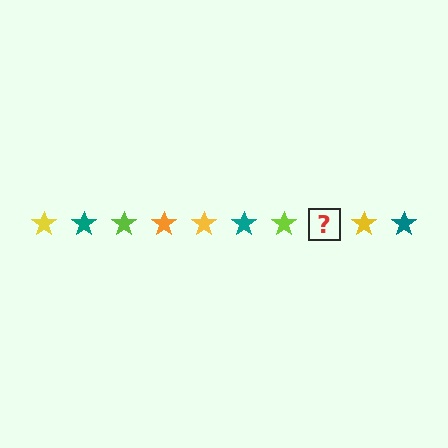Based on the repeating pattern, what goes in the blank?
The blank should be an orange star.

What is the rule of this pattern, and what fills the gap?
The rule is that the pattern cycles through yellow, teal, lime, orange stars. The gap should be filled with an orange star.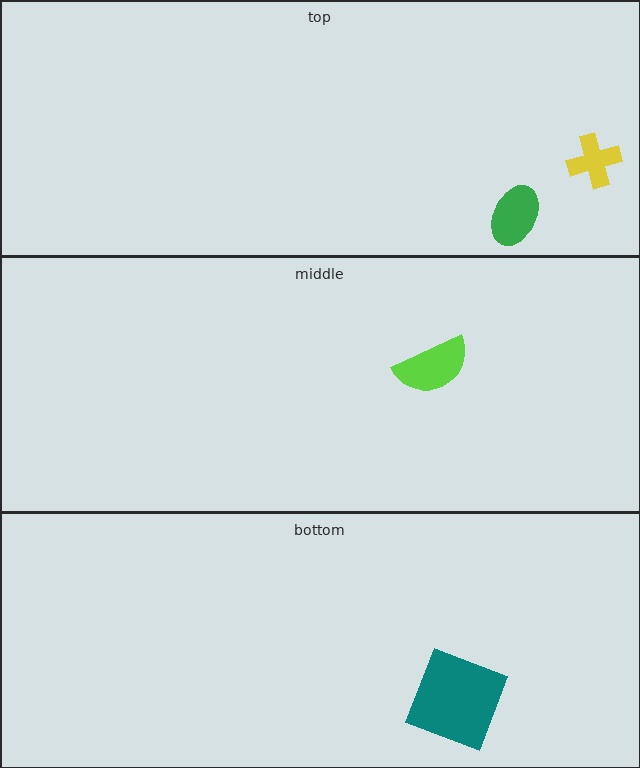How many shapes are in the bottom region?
1.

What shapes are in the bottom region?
The teal square.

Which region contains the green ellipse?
The top region.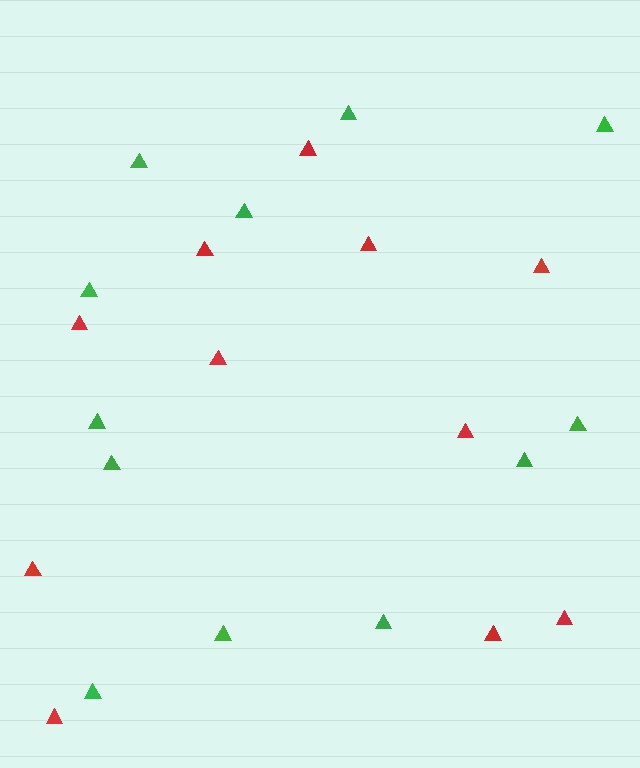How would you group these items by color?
There are 2 groups: one group of red triangles (11) and one group of green triangles (12).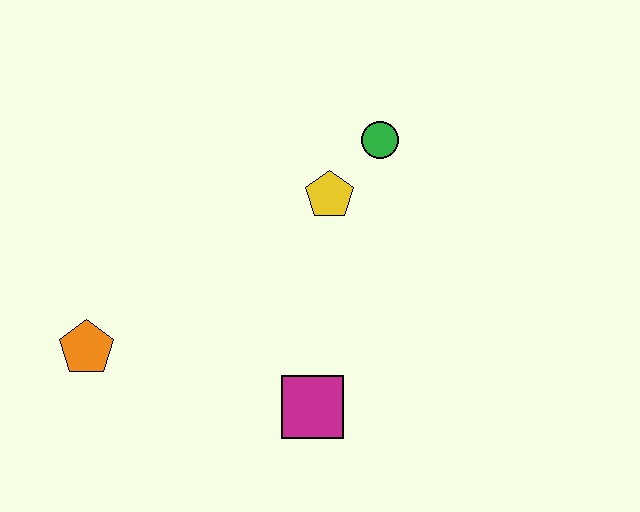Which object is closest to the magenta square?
The yellow pentagon is closest to the magenta square.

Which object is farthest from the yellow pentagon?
The orange pentagon is farthest from the yellow pentagon.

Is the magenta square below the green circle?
Yes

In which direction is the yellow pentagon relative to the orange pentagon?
The yellow pentagon is to the right of the orange pentagon.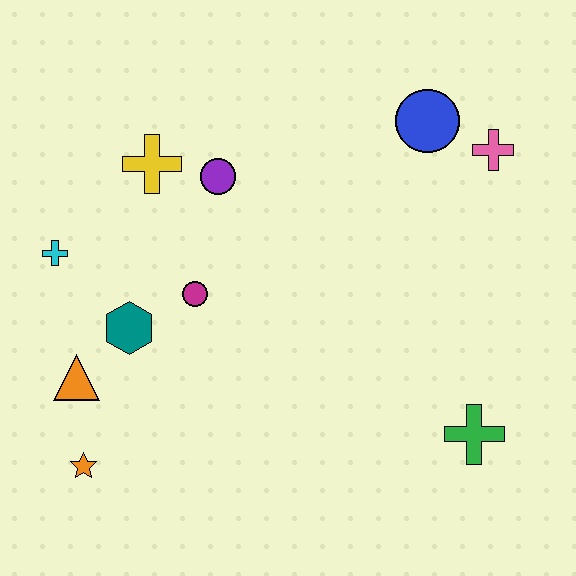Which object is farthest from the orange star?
The pink cross is farthest from the orange star.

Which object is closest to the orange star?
The orange triangle is closest to the orange star.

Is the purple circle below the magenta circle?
No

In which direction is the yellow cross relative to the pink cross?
The yellow cross is to the left of the pink cross.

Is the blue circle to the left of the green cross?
Yes